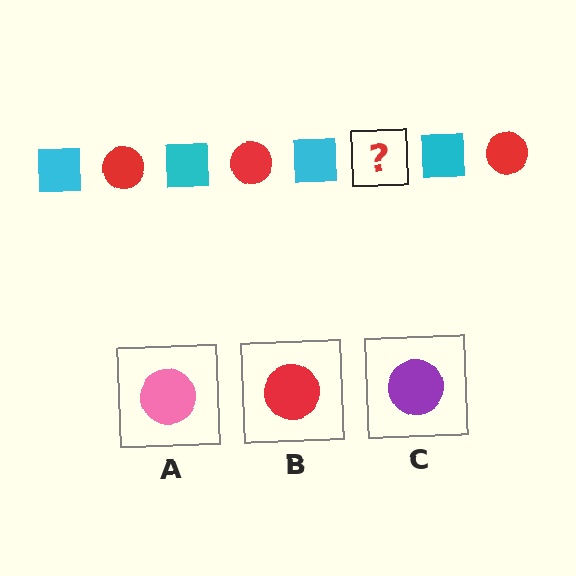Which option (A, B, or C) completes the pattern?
B.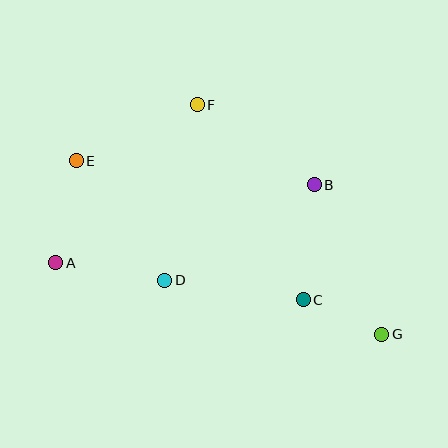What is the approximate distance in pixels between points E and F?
The distance between E and F is approximately 133 pixels.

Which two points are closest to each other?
Points C and G are closest to each other.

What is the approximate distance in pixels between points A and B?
The distance between A and B is approximately 270 pixels.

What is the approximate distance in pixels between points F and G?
The distance between F and G is approximately 295 pixels.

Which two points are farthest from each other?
Points E and G are farthest from each other.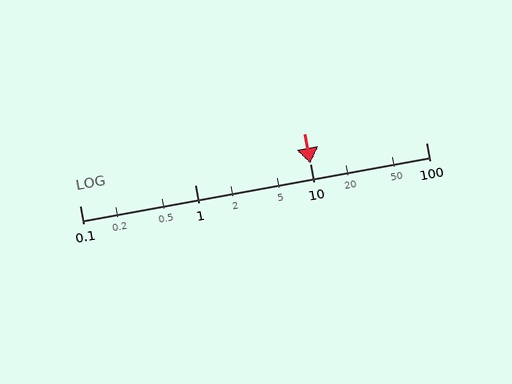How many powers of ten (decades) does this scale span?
The scale spans 3 decades, from 0.1 to 100.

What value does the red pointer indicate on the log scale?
The pointer indicates approximately 10.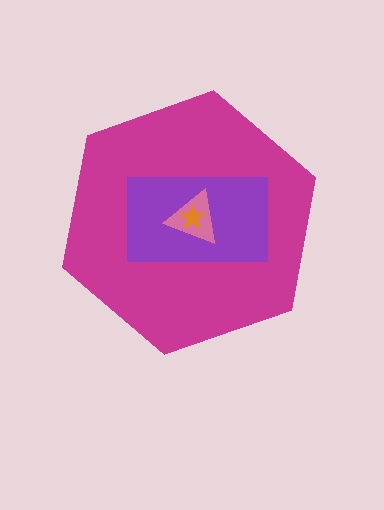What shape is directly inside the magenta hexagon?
The purple rectangle.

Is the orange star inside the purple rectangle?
Yes.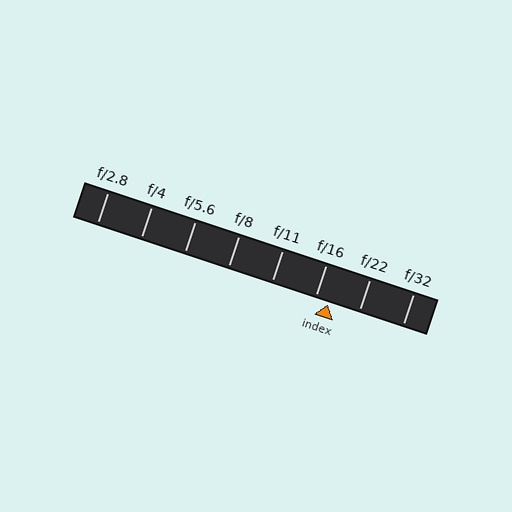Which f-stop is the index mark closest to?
The index mark is closest to f/16.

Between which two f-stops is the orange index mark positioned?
The index mark is between f/16 and f/22.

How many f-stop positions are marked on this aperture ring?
There are 8 f-stop positions marked.